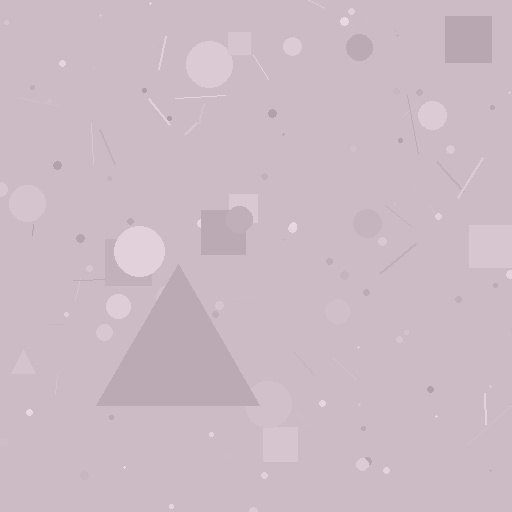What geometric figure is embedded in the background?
A triangle is embedded in the background.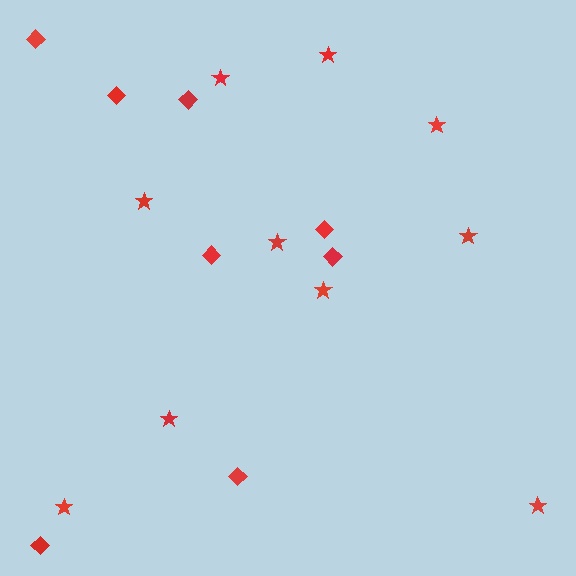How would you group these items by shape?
There are 2 groups: one group of diamonds (8) and one group of stars (10).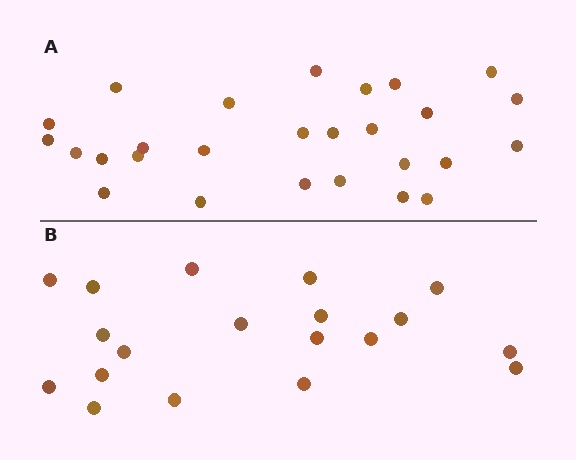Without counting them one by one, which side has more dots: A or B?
Region A (the top region) has more dots.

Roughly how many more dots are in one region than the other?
Region A has roughly 8 or so more dots than region B.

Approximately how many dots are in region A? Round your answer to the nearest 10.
About 30 dots. (The exact count is 27, which rounds to 30.)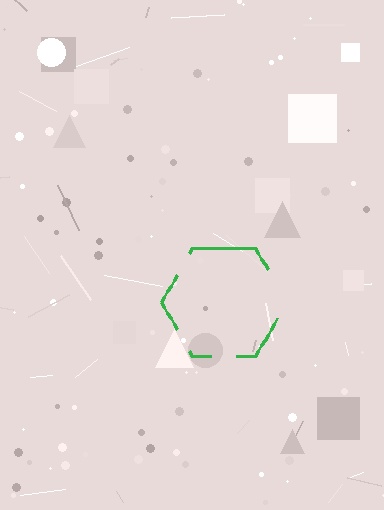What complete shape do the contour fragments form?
The contour fragments form a hexagon.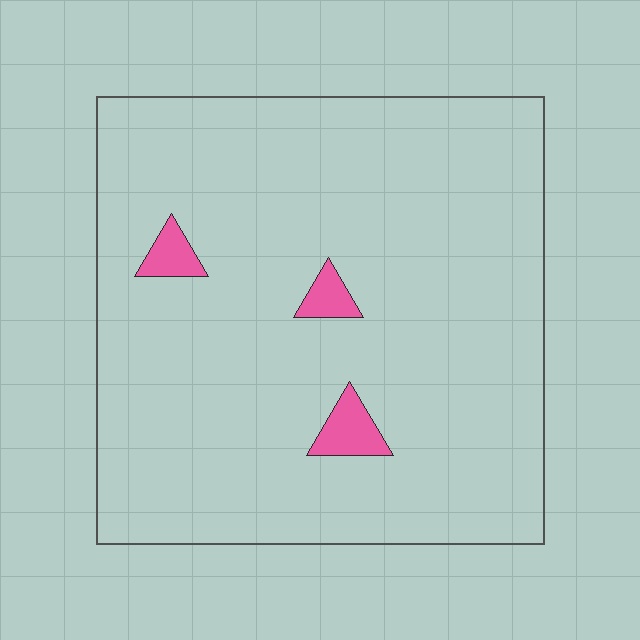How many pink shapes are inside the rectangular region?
3.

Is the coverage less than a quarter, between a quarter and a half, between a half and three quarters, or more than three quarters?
Less than a quarter.